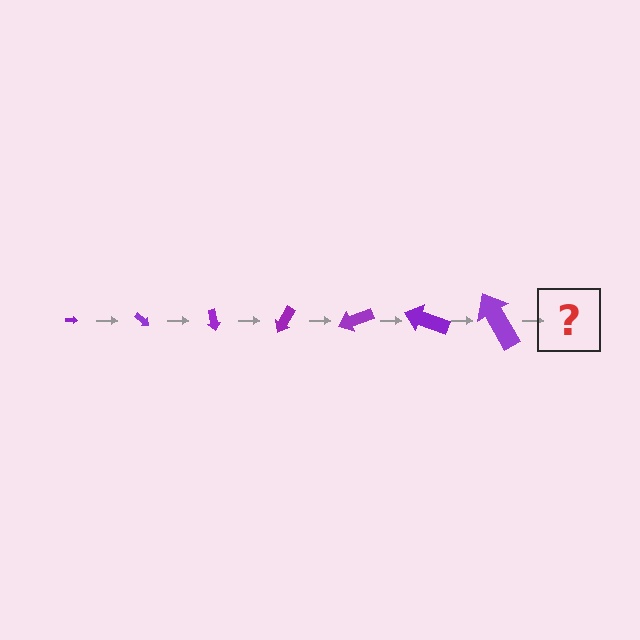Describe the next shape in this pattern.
It should be an arrow, larger than the previous one and rotated 280 degrees from the start.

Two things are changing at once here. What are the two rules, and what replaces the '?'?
The two rules are that the arrow grows larger each step and it rotates 40 degrees each step. The '?' should be an arrow, larger than the previous one and rotated 280 degrees from the start.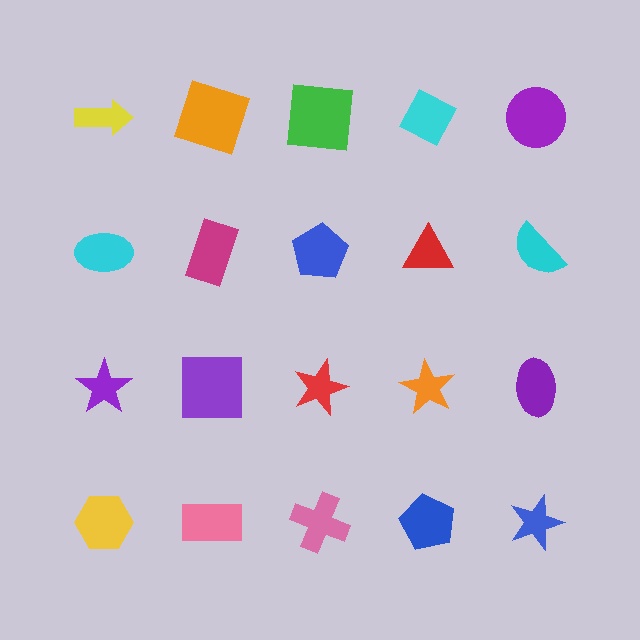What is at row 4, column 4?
A blue pentagon.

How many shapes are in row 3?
5 shapes.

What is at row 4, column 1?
A yellow hexagon.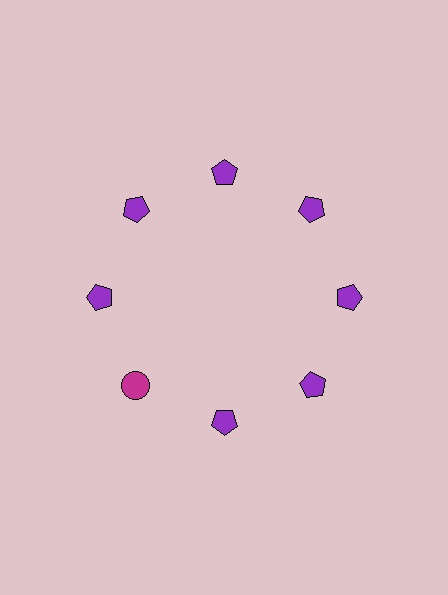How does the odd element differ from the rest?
It differs in both color (magenta instead of purple) and shape (circle instead of pentagon).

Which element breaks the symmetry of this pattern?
The magenta circle at roughly the 8 o'clock position breaks the symmetry. All other shapes are purple pentagons.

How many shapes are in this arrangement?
There are 8 shapes arranged in a ring pattern.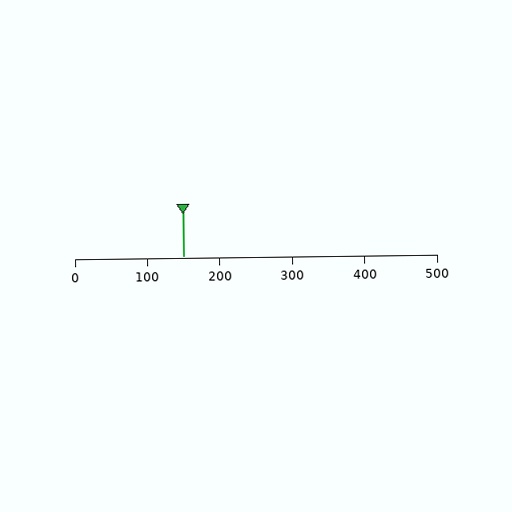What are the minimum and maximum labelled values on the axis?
The axis runs from 0 to 500.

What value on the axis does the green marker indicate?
The marker indicates approximately 150.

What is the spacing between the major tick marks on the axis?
The major ticks are spaced 100 apart.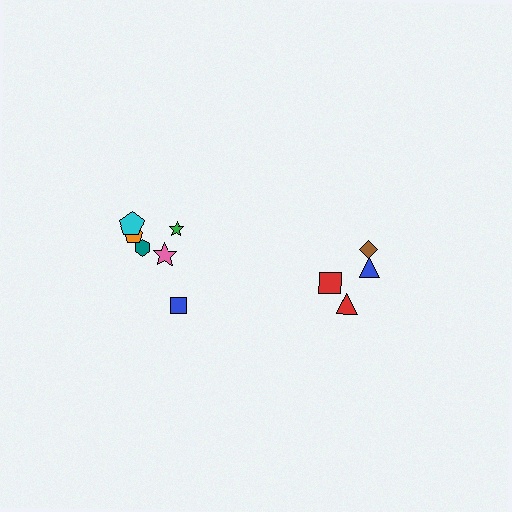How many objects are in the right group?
There are 4 objects.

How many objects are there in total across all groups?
There are 10 objects.